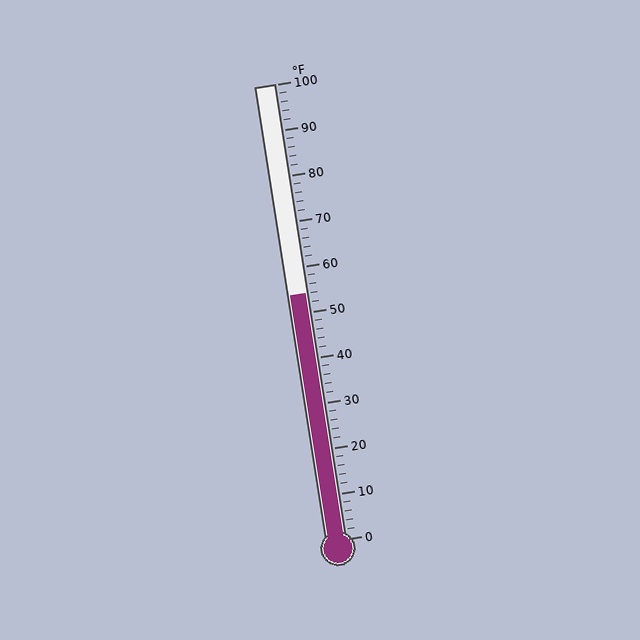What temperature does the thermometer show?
The thermometer shows approximately 54°F.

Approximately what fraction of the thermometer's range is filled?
The thermometer is filled to approximately 55% of its range.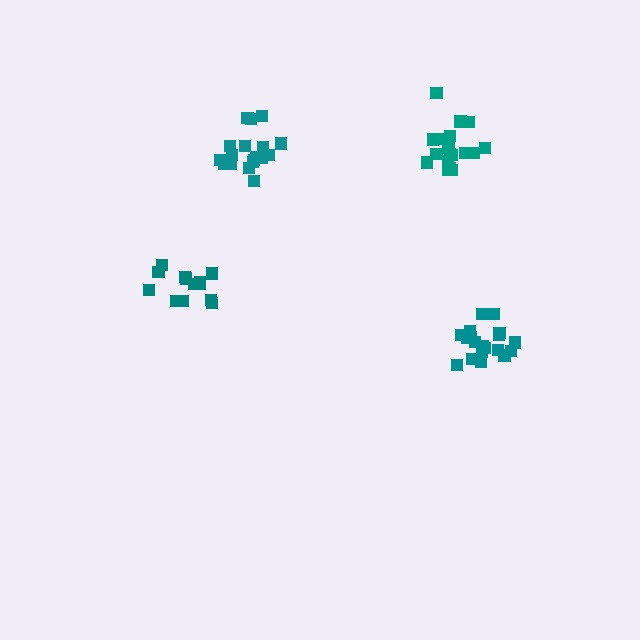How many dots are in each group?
Group 1: 18 dots, Group 2: 14 dots, Group 3: 19 dots, Group 4: 18 dots (69 total).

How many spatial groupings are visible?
There are 4 spatial groupings.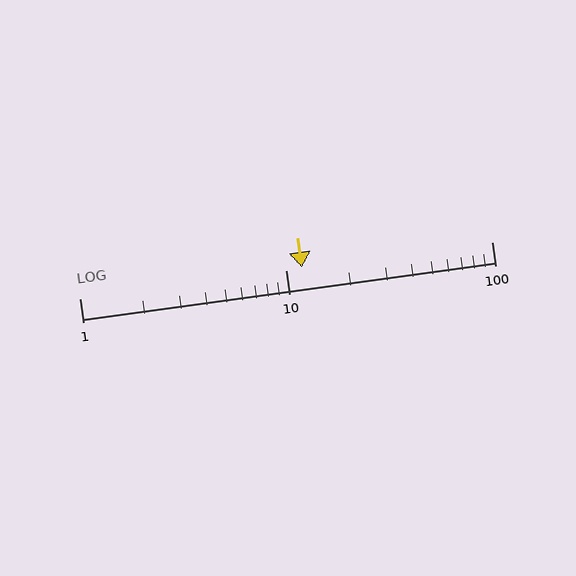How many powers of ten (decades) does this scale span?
The scale spans 2 decades, from 1 to 100.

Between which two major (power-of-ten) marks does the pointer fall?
The pointer is between 10 and 100.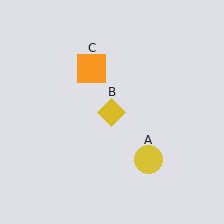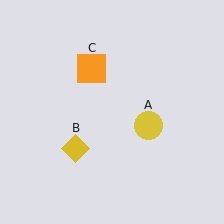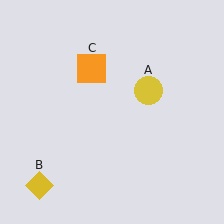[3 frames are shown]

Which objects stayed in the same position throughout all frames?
Orange square (object C) remained stationary.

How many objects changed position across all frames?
2 objects changed position: yellow circle (object A), yellow diamond (object B).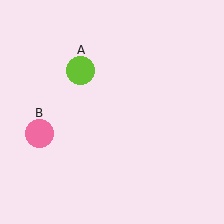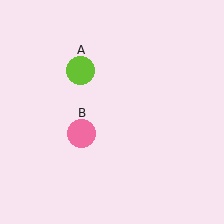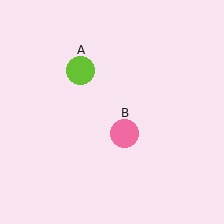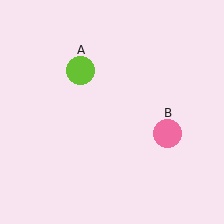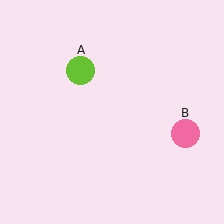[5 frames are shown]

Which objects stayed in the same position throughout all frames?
Lime circle (object A) remained stationary.